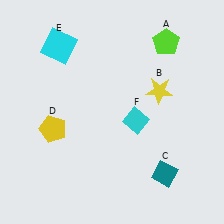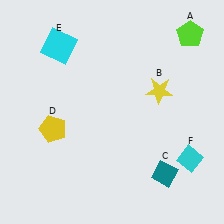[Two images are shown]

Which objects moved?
The objects that moved are: the lime pentagon (A), the cyan diamond (F).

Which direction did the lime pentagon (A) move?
The lime pentagon (A) moved right.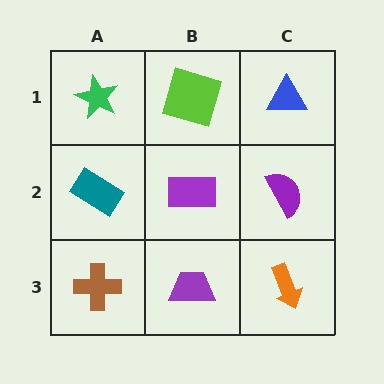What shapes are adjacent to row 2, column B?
A lime square (row 1, column B), a purple trapezoid (row 3, column B), a teal rectangle (row 2, column A), a purple semicircle (row 2, column C).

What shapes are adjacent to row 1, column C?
A purple semicircle (row 2, column C), a lime square (row 1, column B).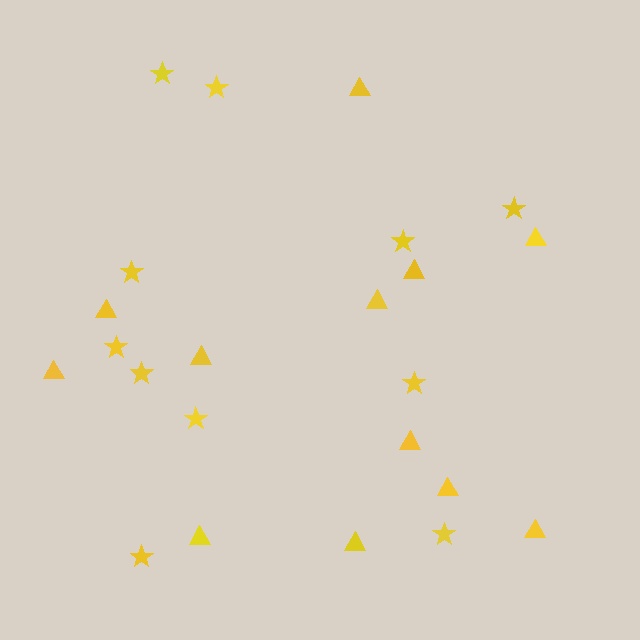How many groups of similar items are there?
There are 2 groups: one group of triangles (12) and one group of stars (11).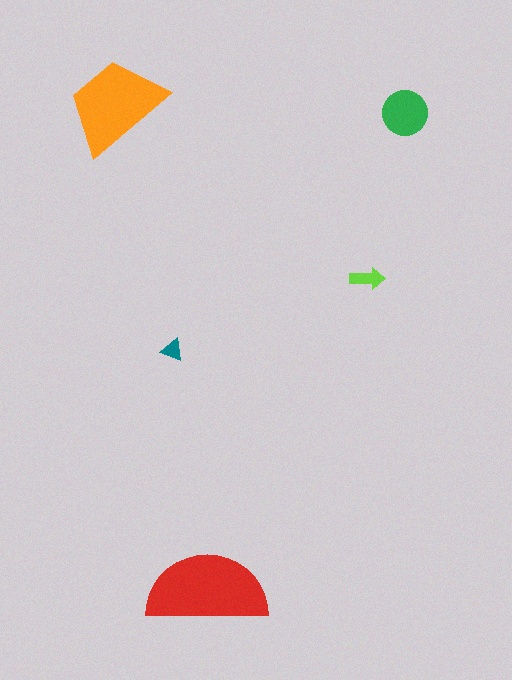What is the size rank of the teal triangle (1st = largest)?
5th.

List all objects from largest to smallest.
The red semicircle, the orange trapezoid, the green circle, the lime arrow, the teal triangle.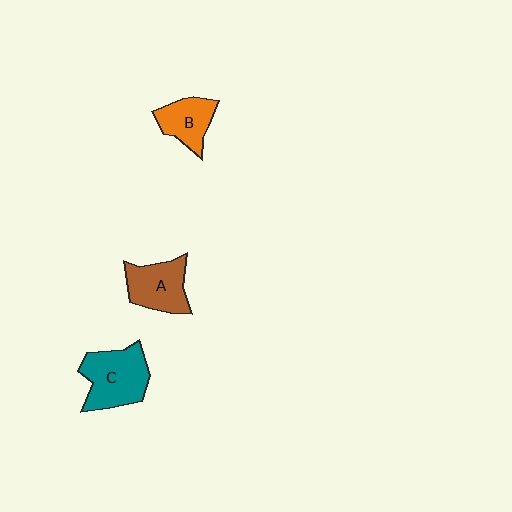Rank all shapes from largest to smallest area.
From largest to smallest: C (teal), A (brown), B (orange).